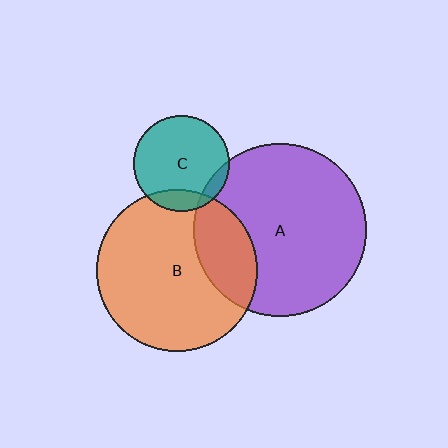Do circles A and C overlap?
Yes.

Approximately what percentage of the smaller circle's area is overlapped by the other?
Approximately 10%.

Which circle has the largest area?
Circle A (purple).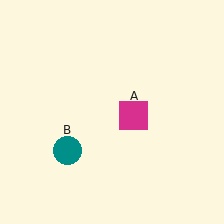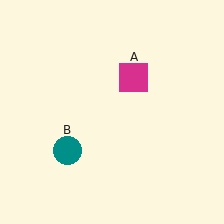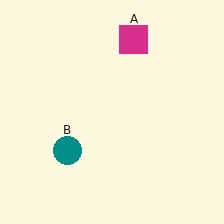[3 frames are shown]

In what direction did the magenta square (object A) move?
The magenta square (object A) moved up.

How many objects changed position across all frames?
1 object changed position: magenta square (object A).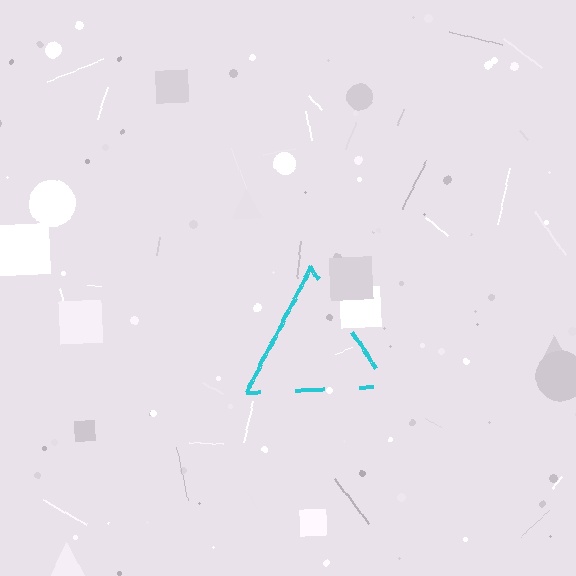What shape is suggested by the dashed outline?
The dashed outline suggests a triangle.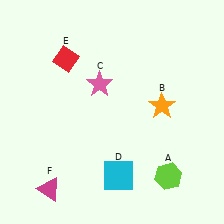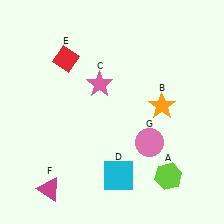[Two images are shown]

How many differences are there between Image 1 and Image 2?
There is 1 difference between the two images.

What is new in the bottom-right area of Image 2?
A pink circle (G) was added in the bottom-right area of Image 2.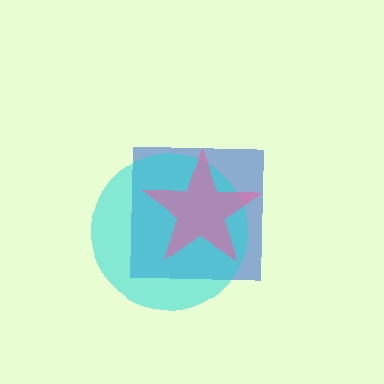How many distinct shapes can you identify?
There are 3 distinct shapes: a blue square, a cyan circle, a pink star.